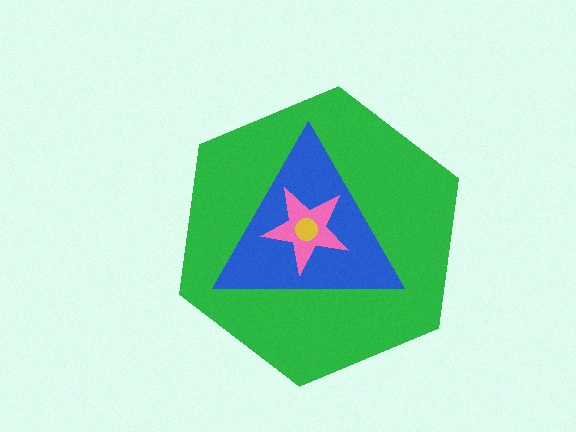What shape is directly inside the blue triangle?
The pink star.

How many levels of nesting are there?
4.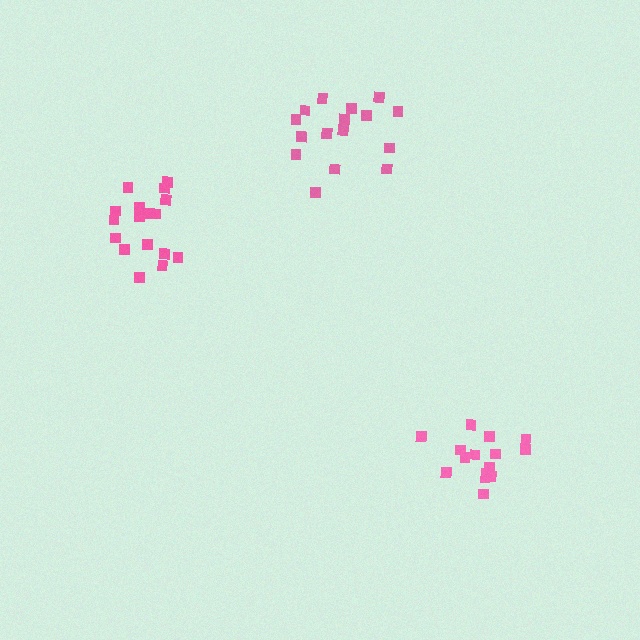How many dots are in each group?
Group 1: 18 dots, Group 2: 16 dots, Group 3: 15 dots (49 total).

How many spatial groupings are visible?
There are 3 spatial groupings.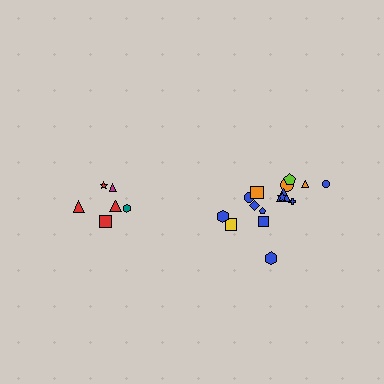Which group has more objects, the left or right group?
The right group.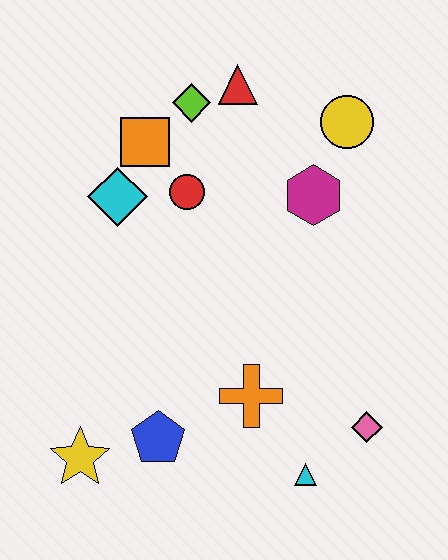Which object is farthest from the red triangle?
The yellow star is farthest from the red triangle.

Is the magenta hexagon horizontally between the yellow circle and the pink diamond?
No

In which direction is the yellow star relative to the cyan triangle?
The yellow star is to the left of the cyan triangle.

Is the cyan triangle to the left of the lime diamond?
No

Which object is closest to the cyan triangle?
The pink diamond is closest to the cyan triangle.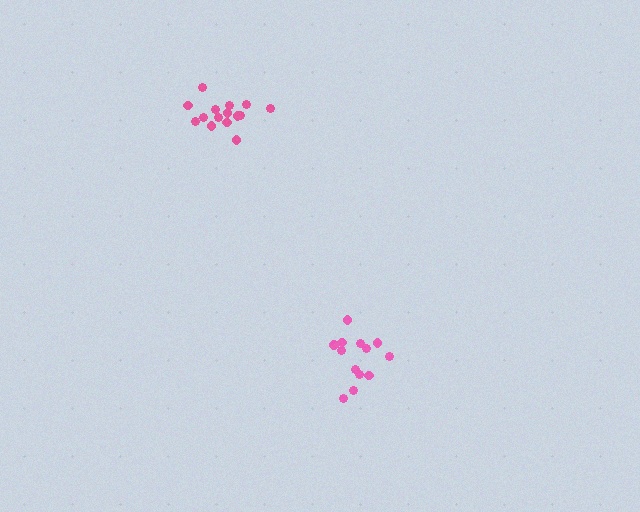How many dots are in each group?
Group 1: 15 dots, Group 2: 13 dots (28 total).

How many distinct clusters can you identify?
There are 2 distinct clusters.